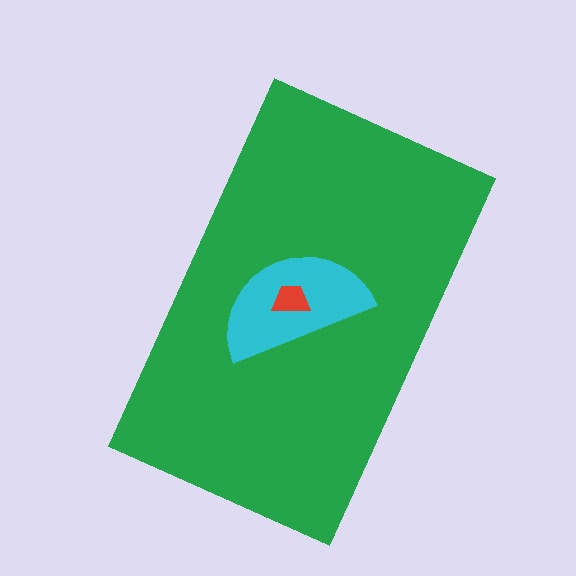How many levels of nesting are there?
3.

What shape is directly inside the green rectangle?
The cyan semicircle.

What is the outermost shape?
The green rectangle.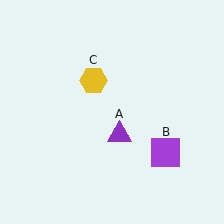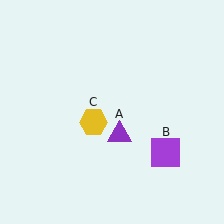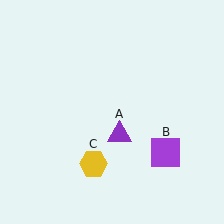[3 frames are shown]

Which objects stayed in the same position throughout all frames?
Purple triangle (object A) and purple square (object B) remained stationary.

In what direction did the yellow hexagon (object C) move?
The yellow hexagon (object C) moved down.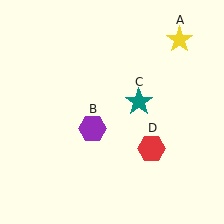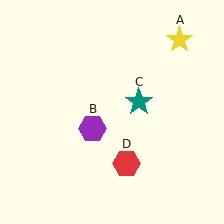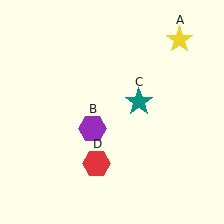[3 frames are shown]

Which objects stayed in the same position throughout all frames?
Yellow star (object A) and purple hexagon (object B) and teal star (object C) remained stationary.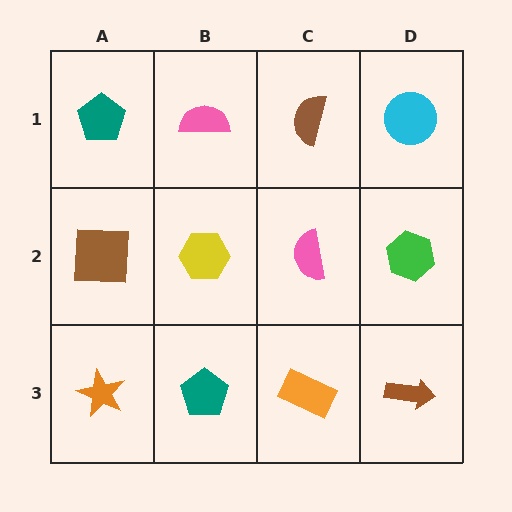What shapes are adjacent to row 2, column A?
A teal pentagon (row 1, column A), an orange star (row 3, column A), a yellow hexagon (row 2, column B).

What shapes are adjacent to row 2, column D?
A cyan circle (row 1, column D), a brown arrow (row 3, column D), a pink semicircle (row 2, column C).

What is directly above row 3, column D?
A green hexagon.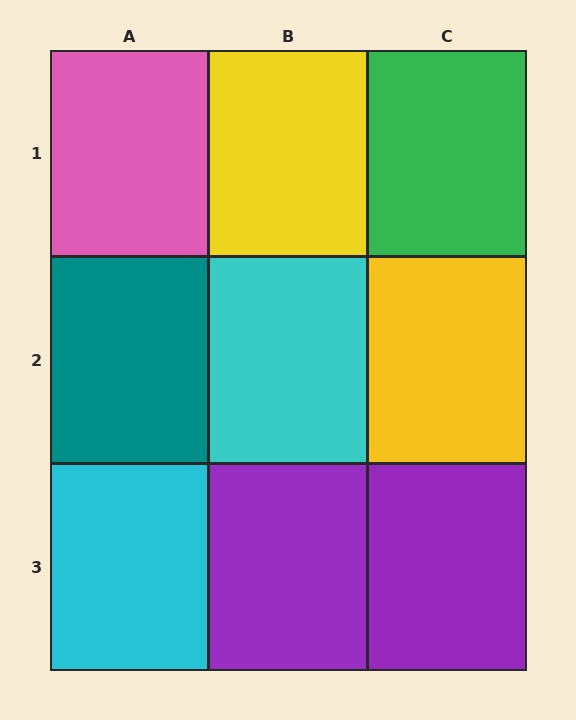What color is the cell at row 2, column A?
Teal.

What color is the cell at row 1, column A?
Pink.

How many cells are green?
1 cell is green.